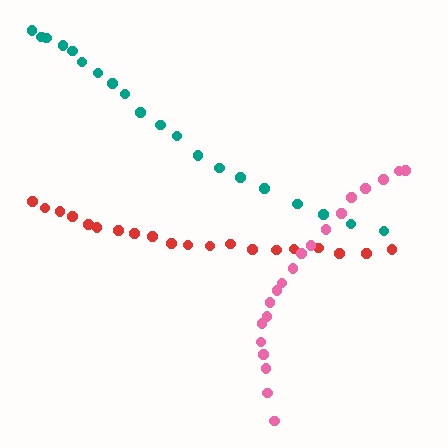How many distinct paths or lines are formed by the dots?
There are 3 distinct paths.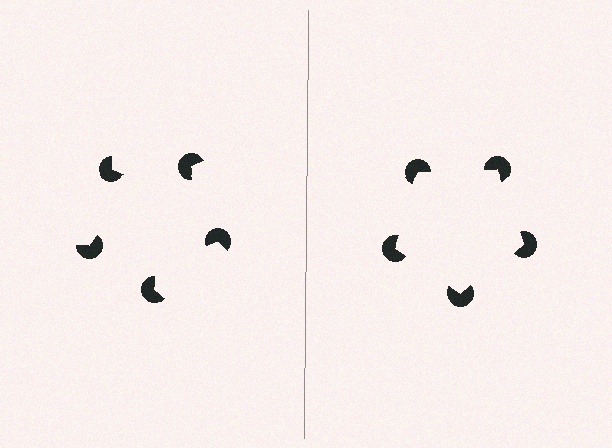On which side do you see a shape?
An illusory pentagon appears on the right side. On the left side the wedge cuts are rotated, so no coherent shape forms.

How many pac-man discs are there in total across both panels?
10 — 5 on each side.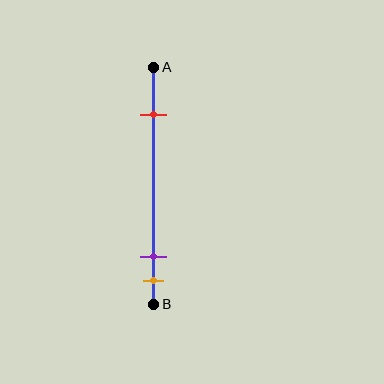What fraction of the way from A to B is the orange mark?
The orange mark is approximately 90% (0.9) of the way from A to B.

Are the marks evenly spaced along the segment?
No, the marks are not evenly spaced.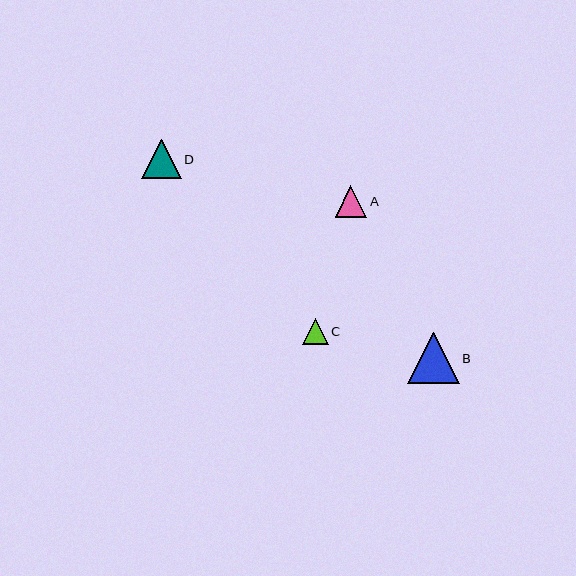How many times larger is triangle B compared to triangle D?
Triangle B is approximately 1.3 times the size of triangle D.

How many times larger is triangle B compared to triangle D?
Triangle B is approximately 1.3 times the size of triangle D.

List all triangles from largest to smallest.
From largest to smallest: B, D, A, C.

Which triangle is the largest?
Triangle B is the largest with a size of approximately 51 pixels.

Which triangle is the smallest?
Triangle C is the smallest with a size of approximately 26 pixels.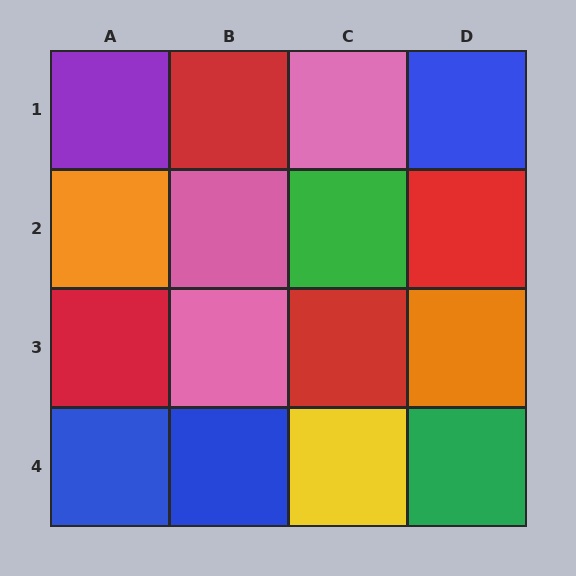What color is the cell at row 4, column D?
Green.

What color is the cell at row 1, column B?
Red.